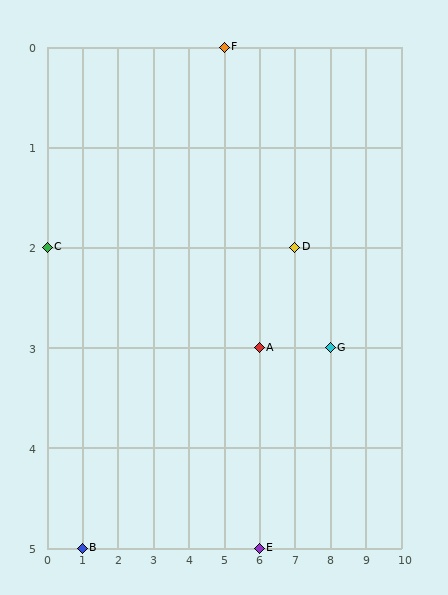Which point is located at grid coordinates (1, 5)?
Point B is at (1, 5).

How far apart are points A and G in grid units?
Points A and G are 2 columns apart.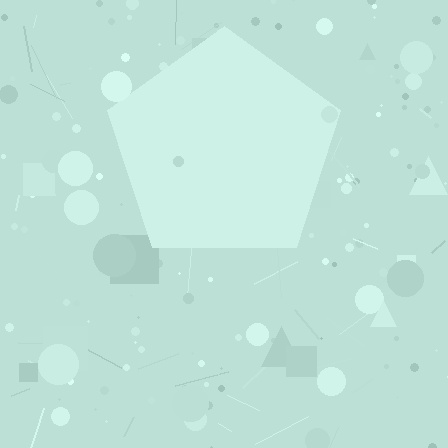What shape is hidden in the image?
A pentagon is hidden in the image.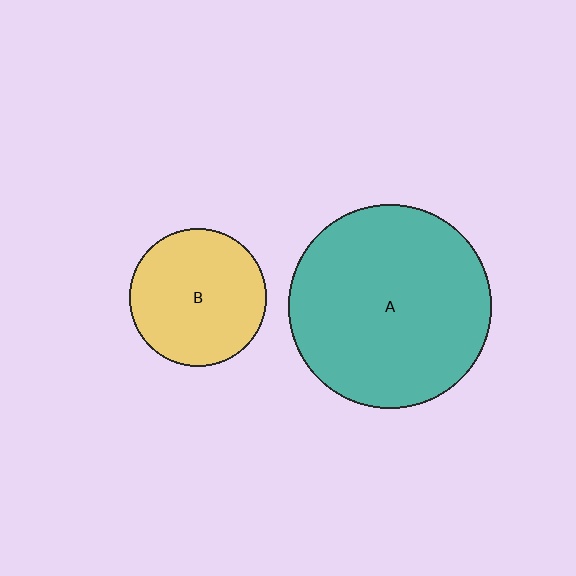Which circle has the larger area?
Circle A (teal).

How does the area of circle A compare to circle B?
Approximately 2.2 times.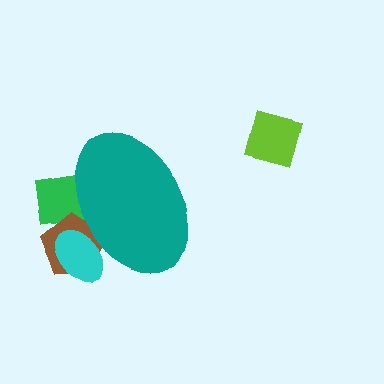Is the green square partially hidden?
Yes, the green square is partially hidden behind the teal ellipse.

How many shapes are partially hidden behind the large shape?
3 shapes are partially hidden.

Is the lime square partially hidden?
No, the lime square is fully visible.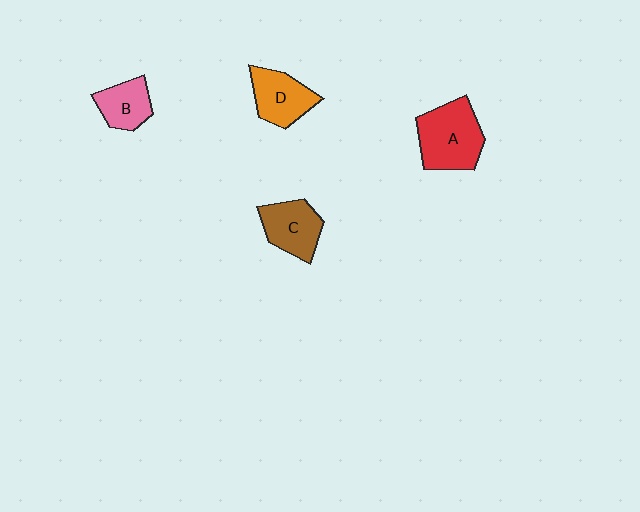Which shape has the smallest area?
Shape B (pink).